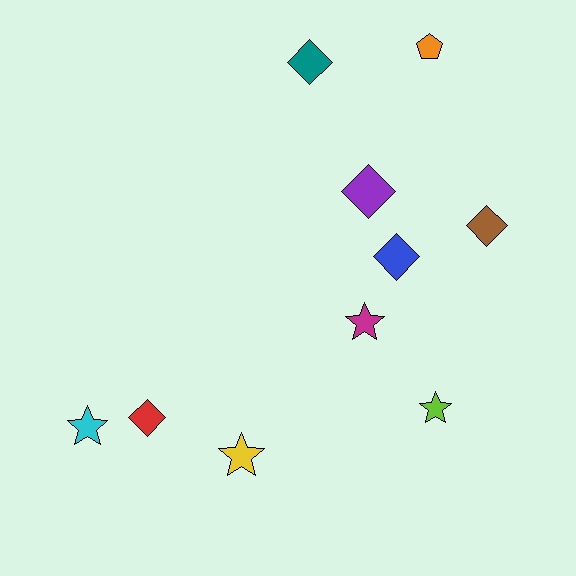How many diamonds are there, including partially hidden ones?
There are 5 diamonds.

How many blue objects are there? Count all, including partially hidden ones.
There is 1 blue object.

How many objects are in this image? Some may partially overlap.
There are 10 objects.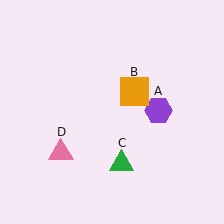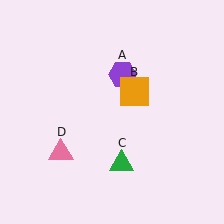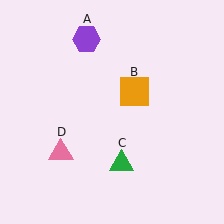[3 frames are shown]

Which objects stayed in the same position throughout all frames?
Orange square (object B) and green triangle (object C) and pink triangle (object D) remained stationary.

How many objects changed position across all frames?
1 object changed position: purple hexagon (object A).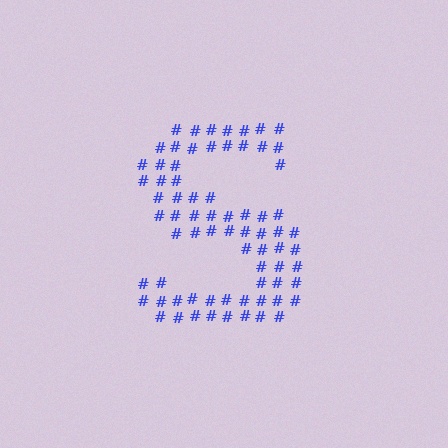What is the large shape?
The large shape is the letter S.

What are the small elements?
The small elements are hash symbols.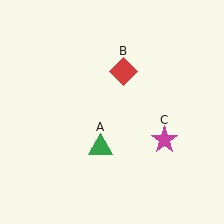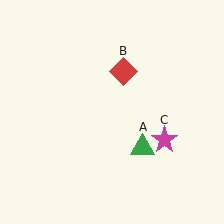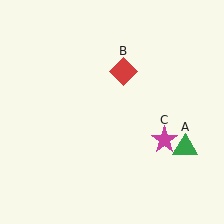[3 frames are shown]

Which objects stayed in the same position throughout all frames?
Red diamond (object B) and magenta star (object C) remained stationary.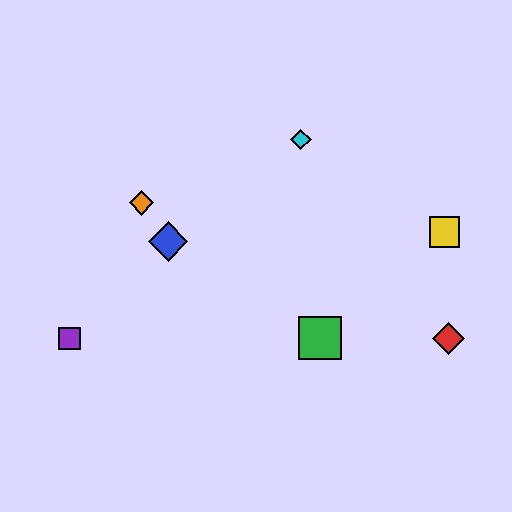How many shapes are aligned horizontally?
3 shapes (the red diamond, the green square, the purple square) are aligned horizontally.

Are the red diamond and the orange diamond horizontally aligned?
No, the red diamond is at y≈338 and the orange diamond is at y≈203.